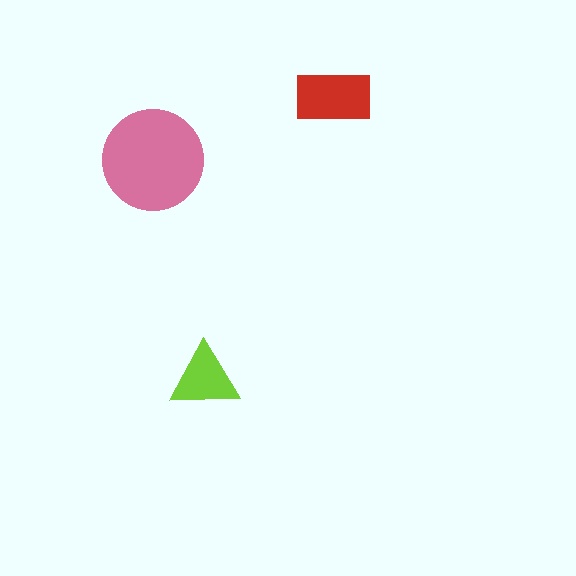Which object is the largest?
The pink circle.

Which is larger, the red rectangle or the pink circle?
The pink circle.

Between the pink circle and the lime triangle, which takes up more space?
The pink circle.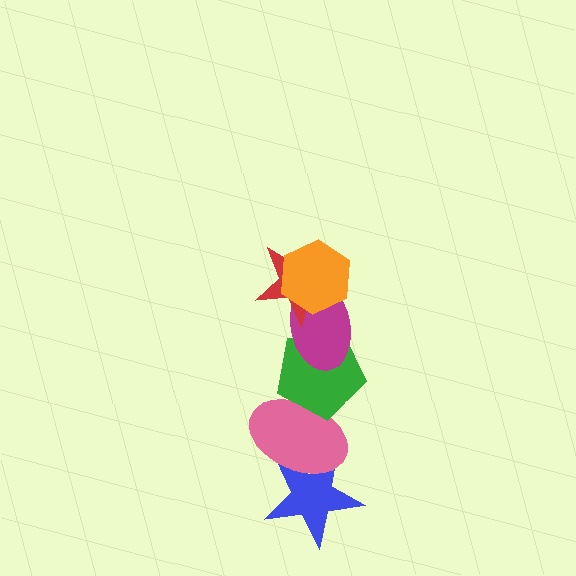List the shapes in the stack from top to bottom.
From top to bottom: the orange hexagon, the red star, the magenta ellipse, the green pentagon, the pink ellipse, the blue star.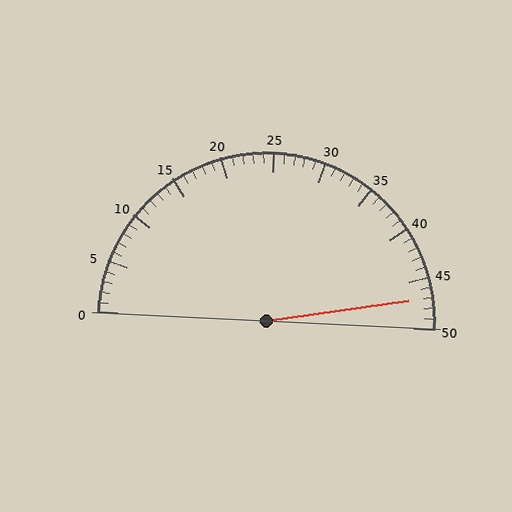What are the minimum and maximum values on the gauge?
The gauge ranges from 0 to 50.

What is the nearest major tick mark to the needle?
The nearest major tick mark is 45.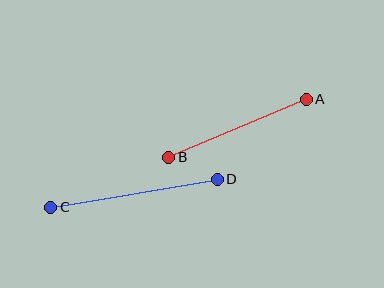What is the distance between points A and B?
The distance is approximately 149 pixels.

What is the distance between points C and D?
The distance is approximately 169 pixels.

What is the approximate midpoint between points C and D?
The midpoint is at approximately (134, 193) pixels.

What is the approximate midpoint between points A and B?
The midpoint is at approximately (238, 128) pixels.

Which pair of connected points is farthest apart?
Points C and D are farthest apart.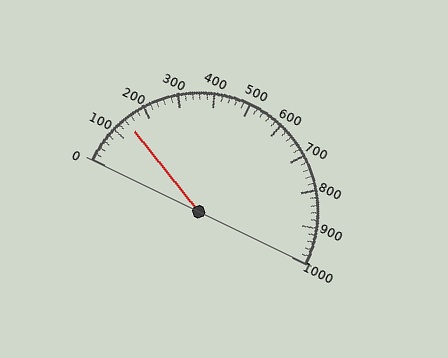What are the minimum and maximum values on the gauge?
The gauge ranges from 0 to 1000.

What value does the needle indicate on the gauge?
The needle indicates approximately 140.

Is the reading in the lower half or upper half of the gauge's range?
The reading is in the lower half of the range (0 to 1000).